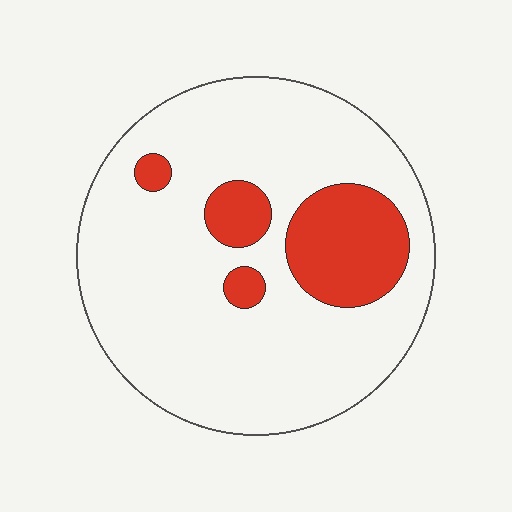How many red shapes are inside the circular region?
4.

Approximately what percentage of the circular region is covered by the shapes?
Approximately 20%.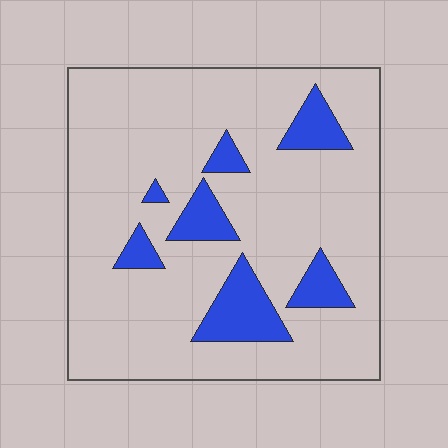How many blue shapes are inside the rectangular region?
7.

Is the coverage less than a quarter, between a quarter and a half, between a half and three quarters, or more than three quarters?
Less than a quarter.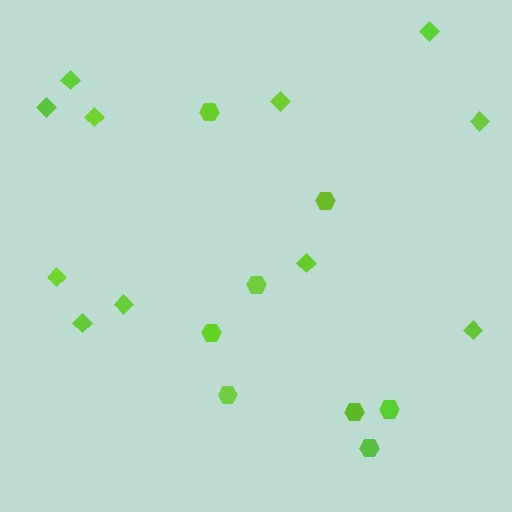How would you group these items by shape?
There are 2 groups: one group of hexagons (8) and one group of diamonds (11).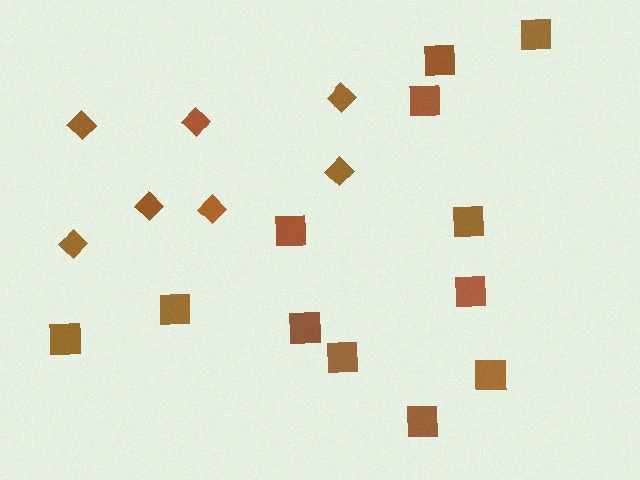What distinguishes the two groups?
There are 2 groups: one group of diamonds (7) and one group of squares (12).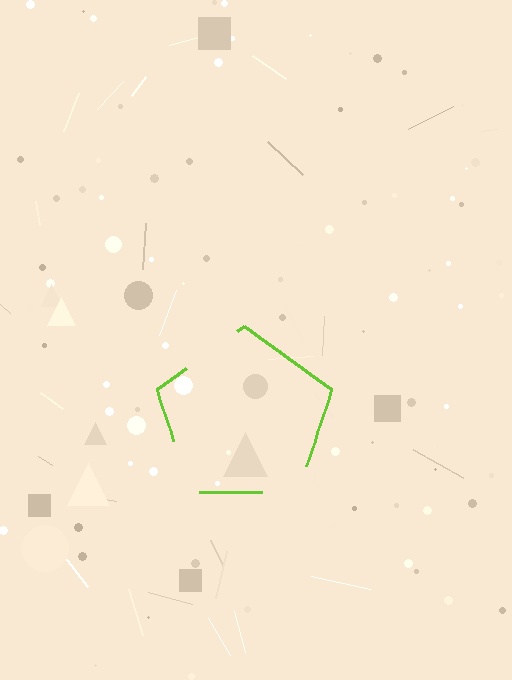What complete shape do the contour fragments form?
The contour fragments form a pentagon.